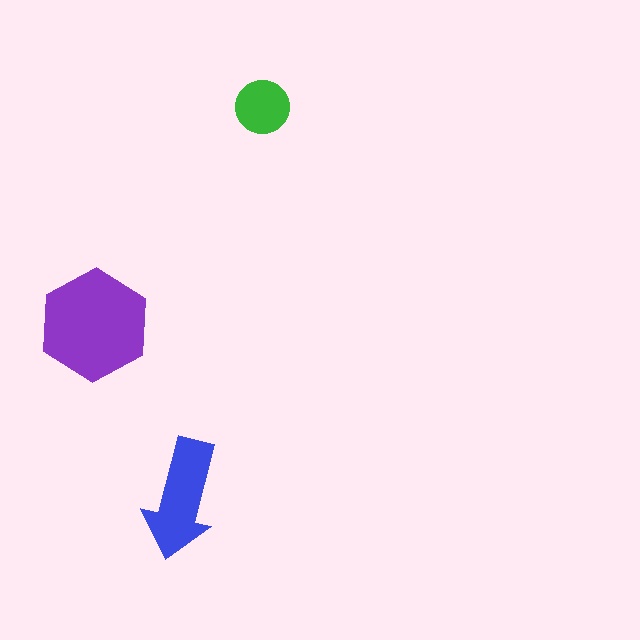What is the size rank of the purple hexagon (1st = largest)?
1st.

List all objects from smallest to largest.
The green circle, the blue arrow, the purple hexagon.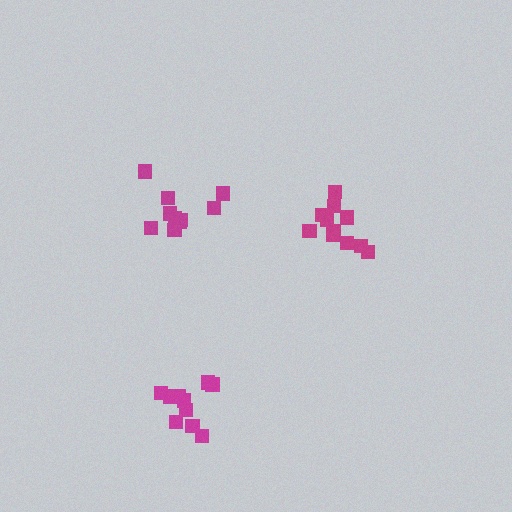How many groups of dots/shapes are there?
There are 3 groups.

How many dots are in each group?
Group 1: 11 dots, Group 2: 10 dots, Group 3: 10 dots (31 total).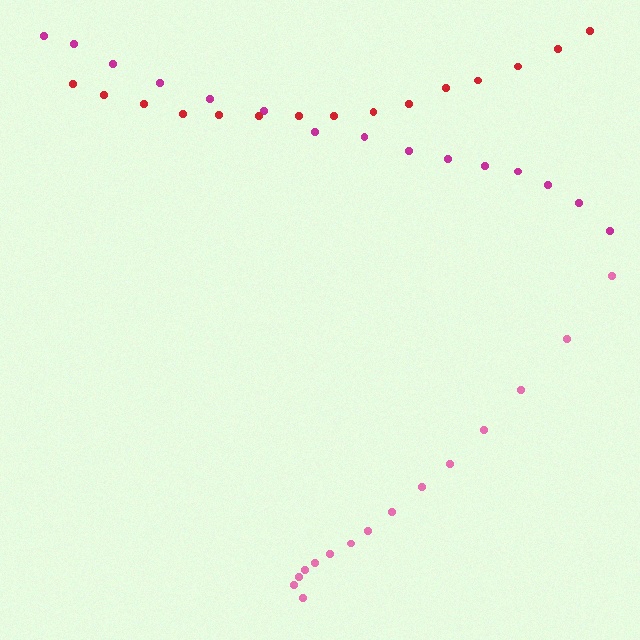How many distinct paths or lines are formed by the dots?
There are 3 distinct paths.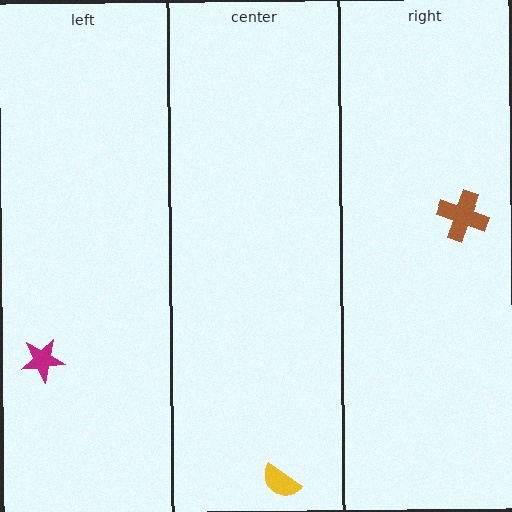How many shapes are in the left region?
1.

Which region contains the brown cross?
The right region.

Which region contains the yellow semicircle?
The center region.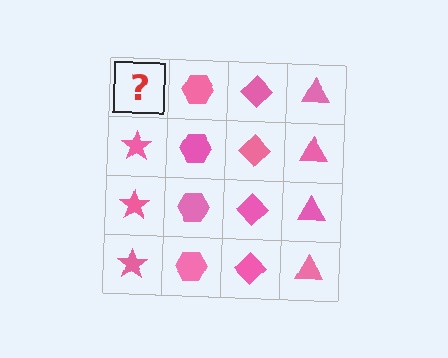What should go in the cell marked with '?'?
The missing cell should contain a pink star.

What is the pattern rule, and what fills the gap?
The rule is that each column has a consistent shape. The gap should be filled with a pink star.